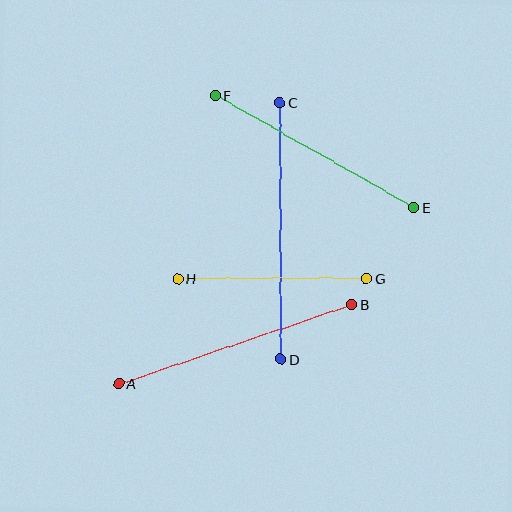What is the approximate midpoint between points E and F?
The midpoint is at approximately (315, 152) pixels.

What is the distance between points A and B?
The distance is approximately 246 pixels.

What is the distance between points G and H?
The distance is approximately 189 pixels.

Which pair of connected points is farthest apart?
Points C and D are farthest apart.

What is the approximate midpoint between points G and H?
The midpoint is at approximately (272, 279) pixels.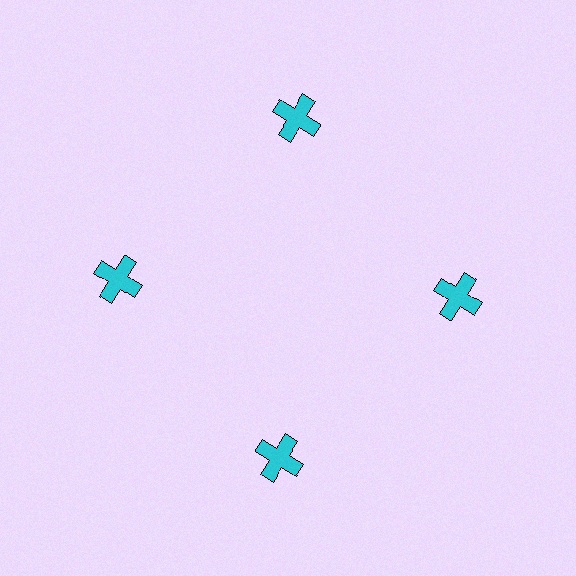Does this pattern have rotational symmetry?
Yes, this pattern has 4-fold rotational symmetry. It looks the same after rotating 90 degrees around the center.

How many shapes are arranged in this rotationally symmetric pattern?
There are 4 shapes, arranged in 4 groups of 1.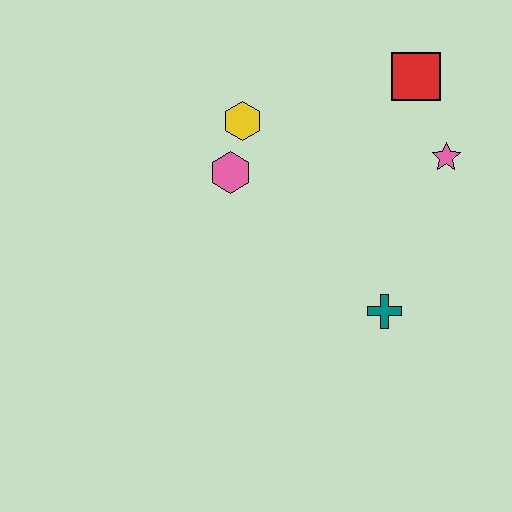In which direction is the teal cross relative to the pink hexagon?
The teal cross is to the right of the pink hexagon.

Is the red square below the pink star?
No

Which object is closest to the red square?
The pink star is closest to the red square.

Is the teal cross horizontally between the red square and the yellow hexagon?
Yes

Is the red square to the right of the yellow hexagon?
Yes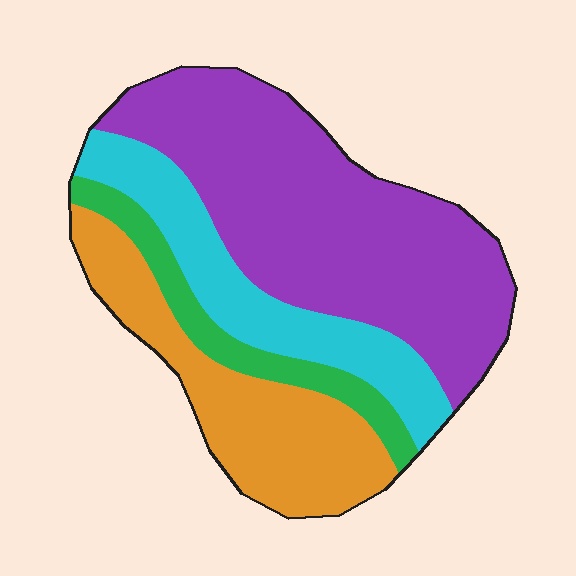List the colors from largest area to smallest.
From largest to smallest: purple, orange, cyan, green.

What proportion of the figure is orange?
Orange takes up about one quarter (1/4) of the figure.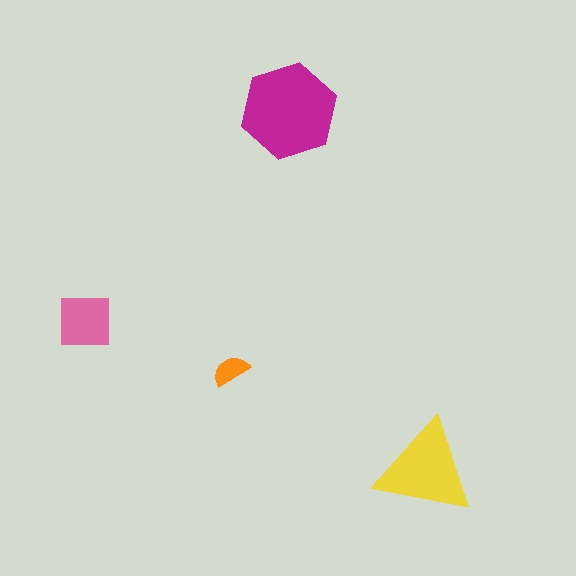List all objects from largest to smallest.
The magenta hexagon, the yellow triangle, the pink square, the orange semicircle.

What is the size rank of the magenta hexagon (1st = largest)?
1st.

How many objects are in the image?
There are 4 objects in the image.